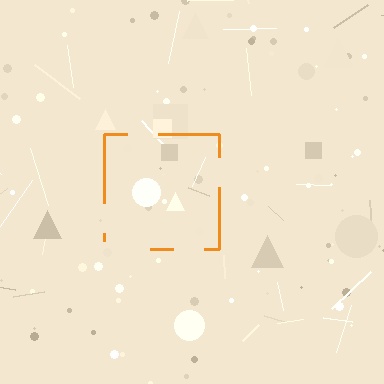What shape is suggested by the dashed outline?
The dashed outline suggests a square.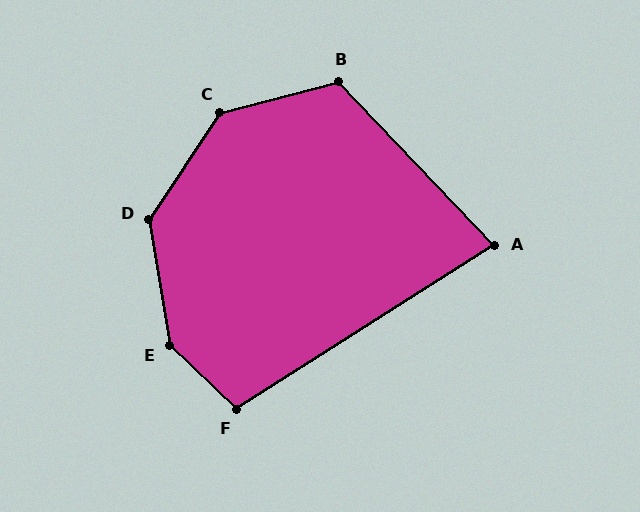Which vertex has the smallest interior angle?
A, at approximately 79 degrees.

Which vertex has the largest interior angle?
E, at approximately 143 degrees.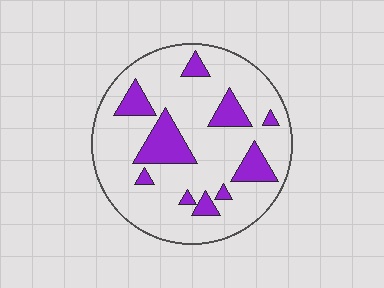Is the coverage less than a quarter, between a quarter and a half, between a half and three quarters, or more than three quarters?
Less than a quarter.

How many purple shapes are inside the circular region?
10.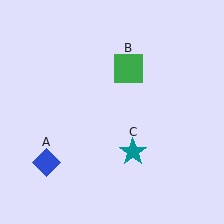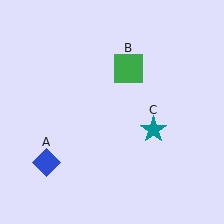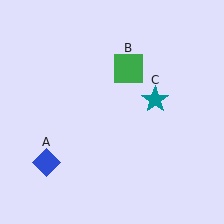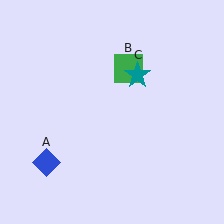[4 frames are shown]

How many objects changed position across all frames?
1 object changed position: teal star (object C).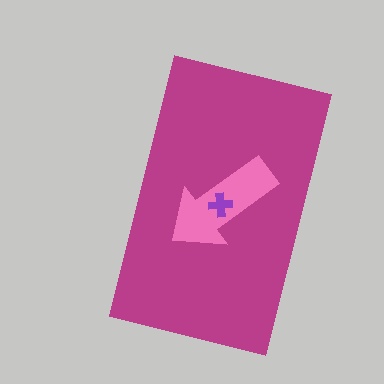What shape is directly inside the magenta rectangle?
The pink arrow.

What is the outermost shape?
The magenta rectangle.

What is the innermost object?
The purple cross.